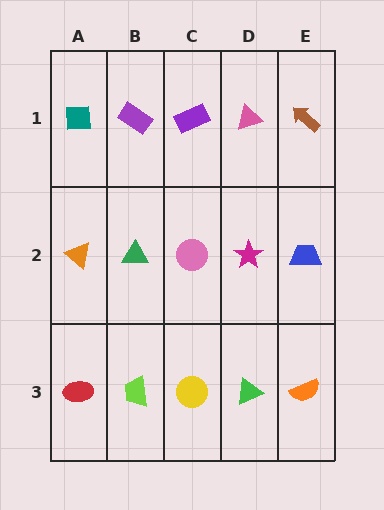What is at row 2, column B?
A green triangle.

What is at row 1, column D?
A pink triangle.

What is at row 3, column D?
A green triangle.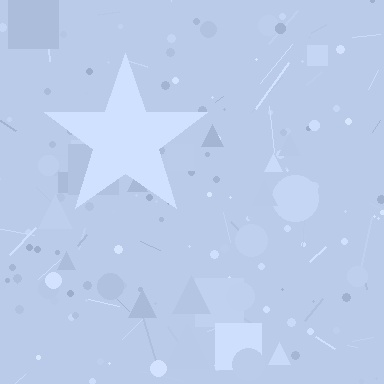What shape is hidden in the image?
A star is hidden in the image.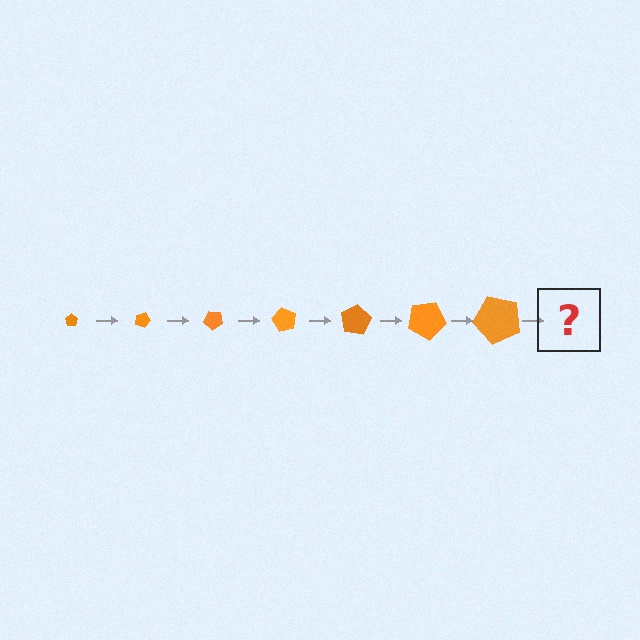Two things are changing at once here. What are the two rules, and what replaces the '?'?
The two rules are that the pentagon grows larger each step and it rotates 20 degrees each step. The '?' should be a pentagon, larger than the previous one and rotated 140 degrees from the start.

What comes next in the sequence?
The next element should be a pentagon, larger than the previous one and rotated 140 degrees from the start.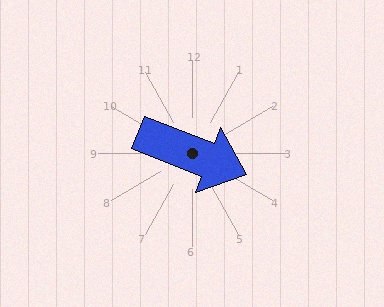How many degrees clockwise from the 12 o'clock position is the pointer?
Approximately 111 degrees.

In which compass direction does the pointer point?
East.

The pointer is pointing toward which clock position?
Roughly 4 o'clock.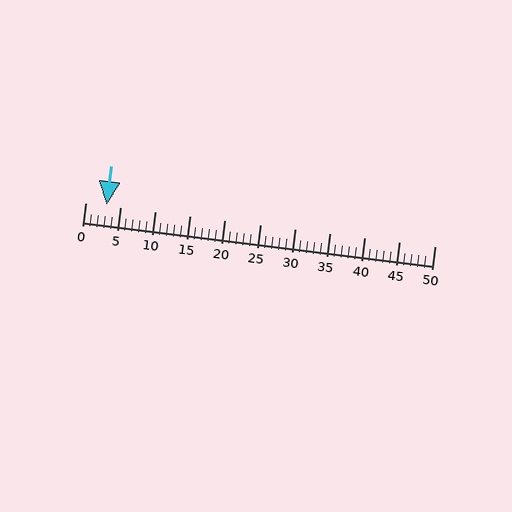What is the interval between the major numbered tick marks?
The major tick marks are spaced 5 units apart.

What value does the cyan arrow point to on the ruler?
The cyan arrow points to approximately 3.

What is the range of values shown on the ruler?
The ruler shows values from 0 to 50.